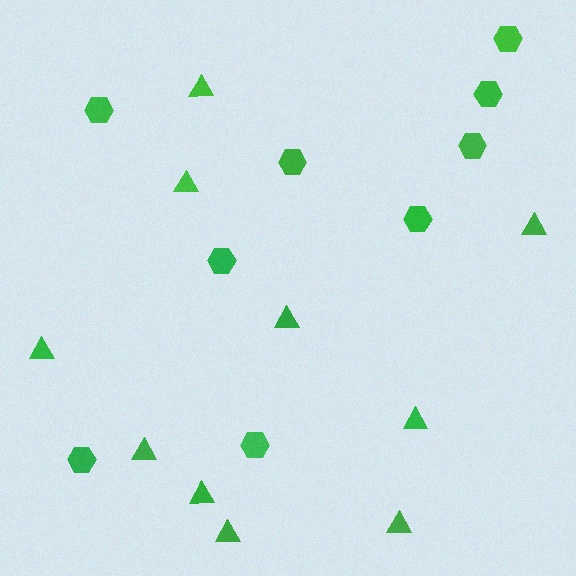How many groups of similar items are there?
There are 2 groups: one group of triangles (10) and one group of hexagons (9).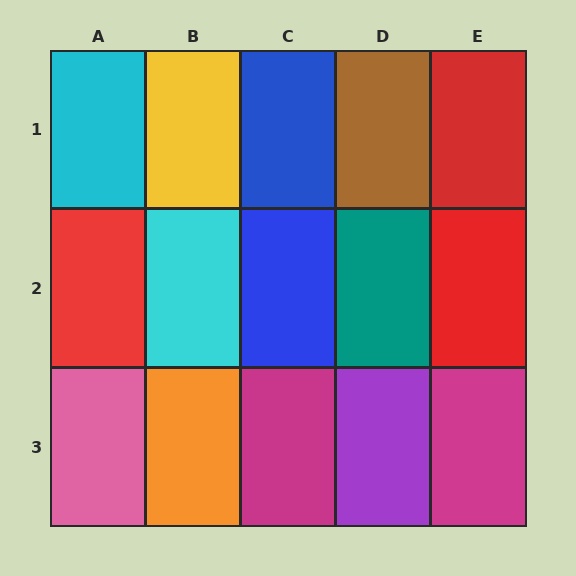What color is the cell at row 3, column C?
Magenta.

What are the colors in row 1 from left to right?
Cyan, yellow, blue, brown, red.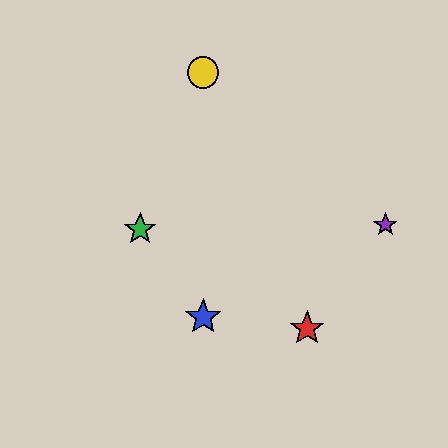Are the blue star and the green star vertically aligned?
No, the blue star is at x≈203 and the green star is at x≈140.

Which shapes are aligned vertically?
The blue star, the yellow circle are aligned vertically.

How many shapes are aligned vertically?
2 shapes (the blue star, the yellow circle) are aligned vertically.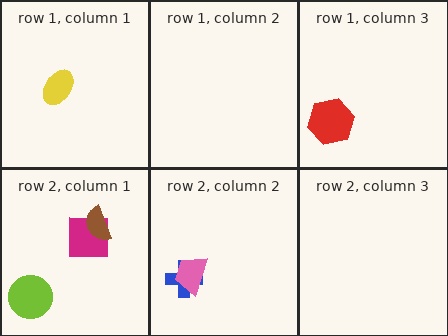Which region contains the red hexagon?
The row 1, column 3 region.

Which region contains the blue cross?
The row 2, column 2 region.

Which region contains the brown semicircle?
The row 2, column 1 region.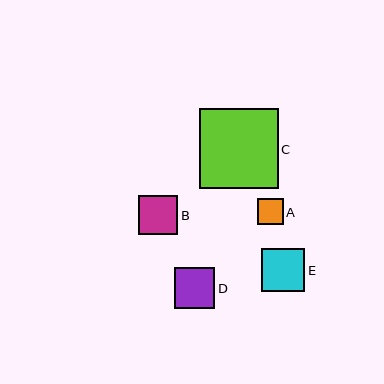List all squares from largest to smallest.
From largest to smallest: C, E, D, B, A.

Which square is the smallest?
Square A is the smallest with a size of approximately 26 pixels.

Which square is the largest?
Square C is the largest with a size of approximately 79 pixels.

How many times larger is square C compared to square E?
Square C is approximately 1.8 times the size of square E.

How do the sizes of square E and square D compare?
Square E and square D are approximately the same size.